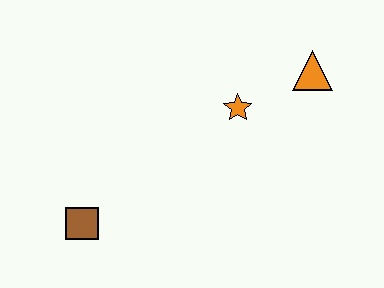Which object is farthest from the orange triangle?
The brown square is farthest from the orange triangle.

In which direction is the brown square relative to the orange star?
The brown square is to the left of the orange star.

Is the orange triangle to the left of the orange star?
No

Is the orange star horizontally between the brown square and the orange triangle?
Yes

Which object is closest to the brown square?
The orange star is closest to the brown square.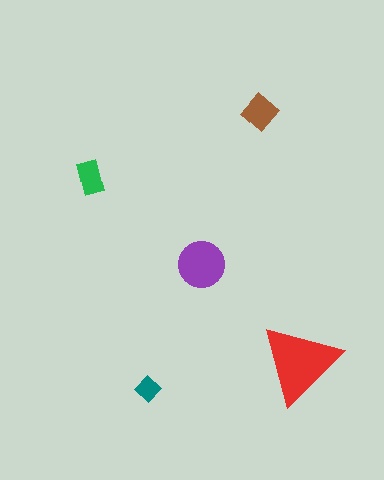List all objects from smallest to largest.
The teal diamond, the green rectangle, the brown diamond, the purple circle, the red triangle.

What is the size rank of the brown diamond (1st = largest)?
3rd.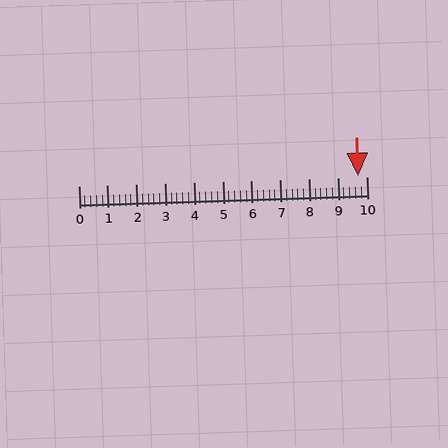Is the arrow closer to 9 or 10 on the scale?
The arrow is closer to 10.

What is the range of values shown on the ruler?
The ruler shows values from 0 to 10.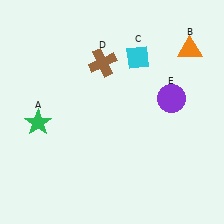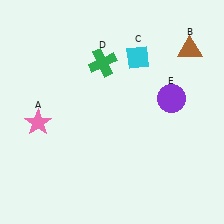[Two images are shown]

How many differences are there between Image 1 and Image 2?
There are 3 differences between the two images.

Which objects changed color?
A changed from green to pink. B changed from orange to brown. D changed from brown to green.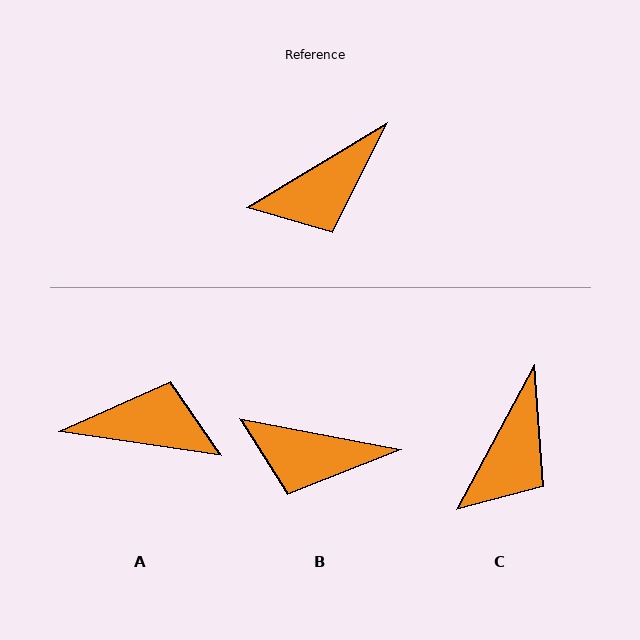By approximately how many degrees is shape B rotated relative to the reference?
Approximately 42 degrees clockwise.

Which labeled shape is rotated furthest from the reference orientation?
A, about 140 degrees away.